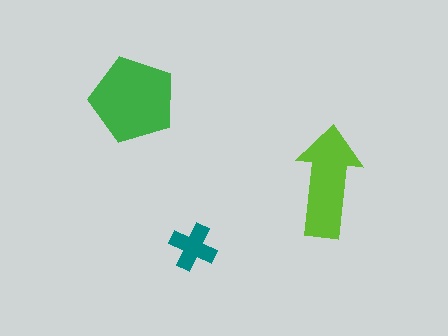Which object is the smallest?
The teal cross.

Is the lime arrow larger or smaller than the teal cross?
Larger.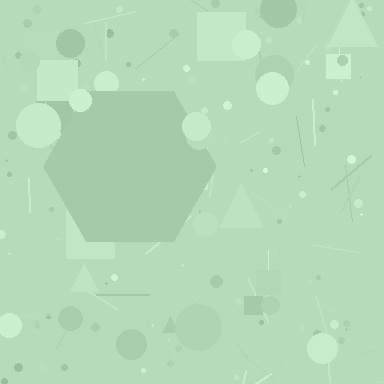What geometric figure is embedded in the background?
A hexagon is embedded in the background.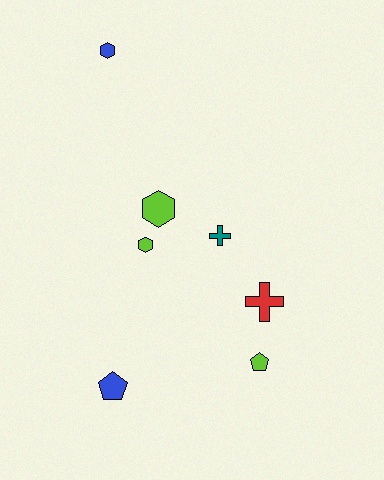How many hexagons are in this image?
There are 3 hexagons.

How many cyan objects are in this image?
There are no cyan objects.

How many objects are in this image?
There are 7 objects.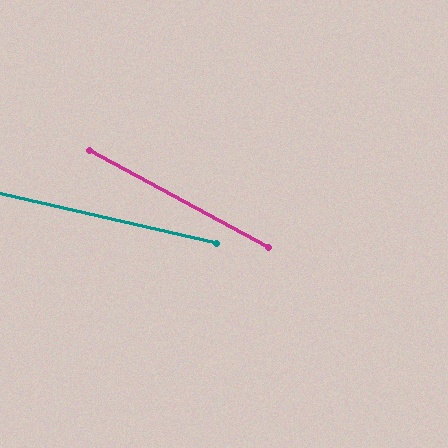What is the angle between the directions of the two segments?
Approximately 15 degrees.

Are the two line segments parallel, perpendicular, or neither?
Neither parallel nor perpendicular — they differ by about 15°.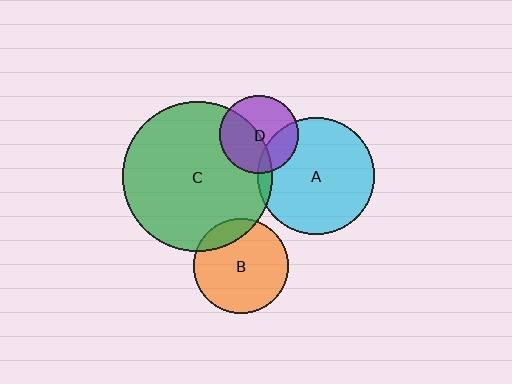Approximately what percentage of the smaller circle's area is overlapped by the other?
Approximately 5%.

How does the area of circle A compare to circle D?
Approximately 2.2 times.